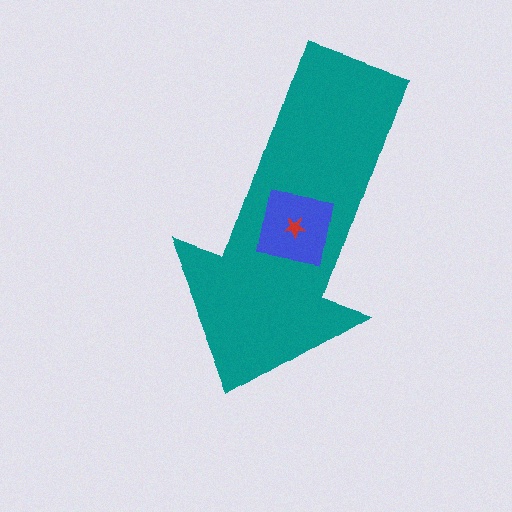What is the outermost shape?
The teal arrow.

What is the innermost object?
The red star.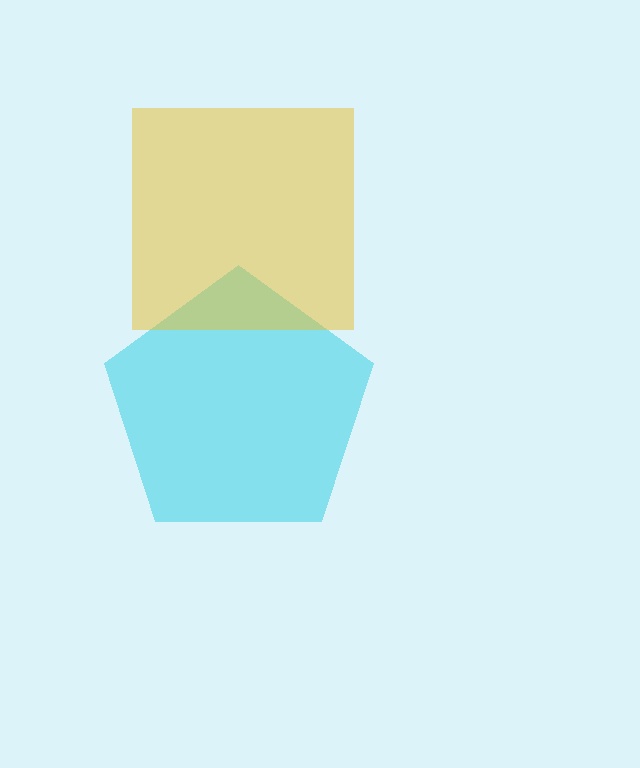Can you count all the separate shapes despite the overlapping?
Yes, there are 2 separate shapes.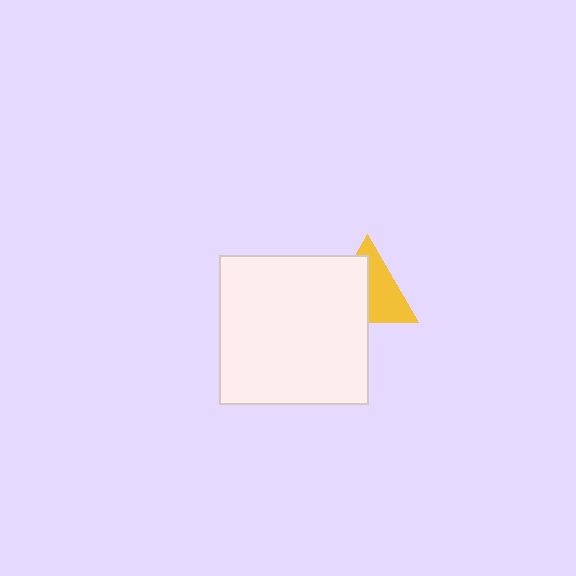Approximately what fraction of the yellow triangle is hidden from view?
Roughly 49% of the yellow triangle is hidden behind the white square.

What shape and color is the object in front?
The object in front is a white square.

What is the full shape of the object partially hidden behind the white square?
The partially hidden object is a yellow triangle.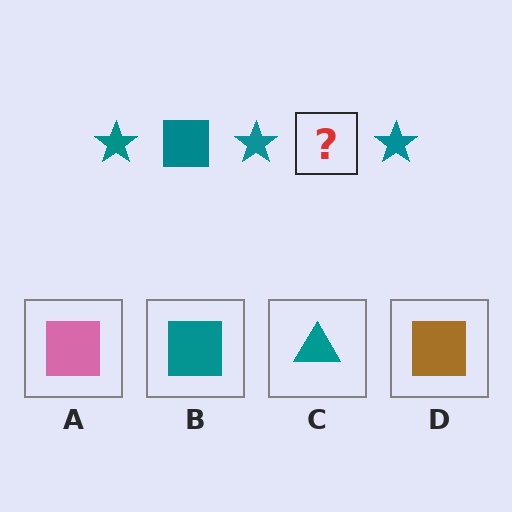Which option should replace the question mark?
Option B.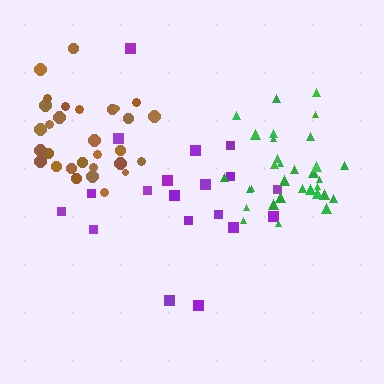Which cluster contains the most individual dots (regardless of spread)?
Green (33).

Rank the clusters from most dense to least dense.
green, brown, purple.